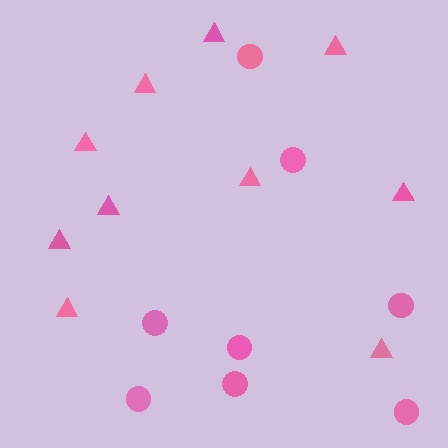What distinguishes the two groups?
There are 2 groups: one group of triangles (10) and one group of circles (8).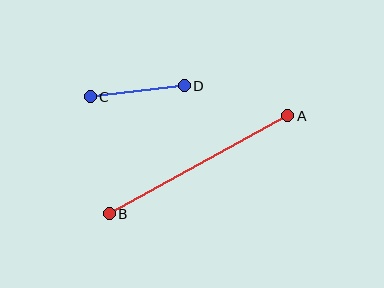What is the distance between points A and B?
The distance is approximately 204 pixels.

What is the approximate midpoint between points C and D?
The midpoint is at approximately (137, 91) pixels.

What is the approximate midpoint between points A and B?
The midpoint is at approximately (198, 165) pixels.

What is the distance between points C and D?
The distance is approximately 95 pixels.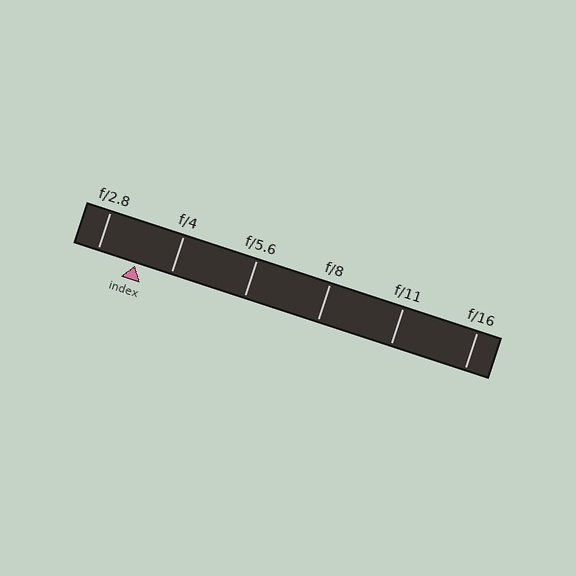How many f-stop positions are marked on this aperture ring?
There are 6 f-stop positions marked.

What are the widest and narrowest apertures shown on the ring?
The widest aperture shown is f/2.8 and the narrowest is f/16.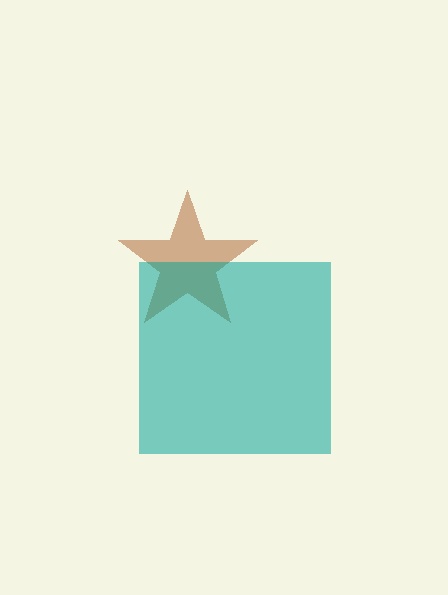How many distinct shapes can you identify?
There are 2 distinct shapes: a brown star, a teal square.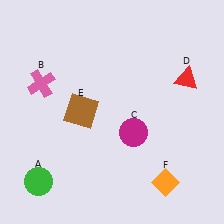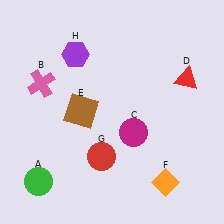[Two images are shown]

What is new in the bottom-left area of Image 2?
A red circle (G) was added in the bottom-left area of Image 2.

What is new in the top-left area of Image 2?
A purple hexagon (H) was added in the top-left area of Image 2.